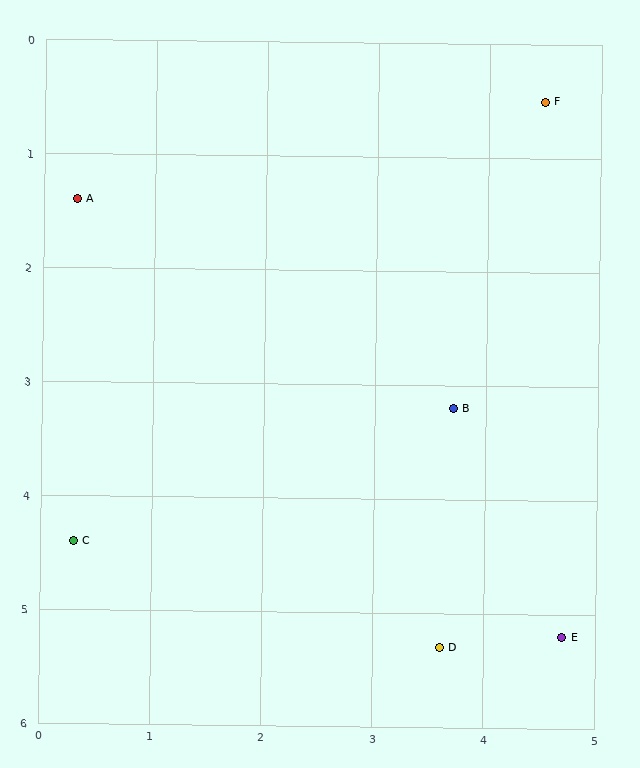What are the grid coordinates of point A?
Point A is at approximately (0.3, 1.4).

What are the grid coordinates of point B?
Point B is at approximately (3.7, 3.2).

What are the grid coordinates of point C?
Point C is at approximately (0.3, 4.4).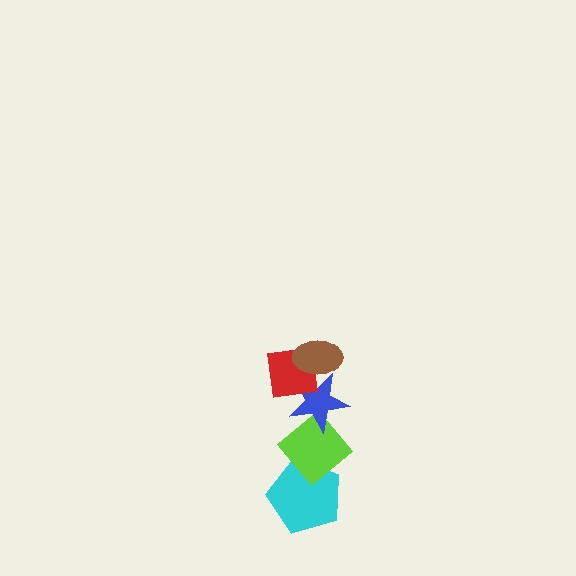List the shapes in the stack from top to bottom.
From top to bottom: the brown ellipse, the red square, the blue star, the lime diamond, the cyan pentagon.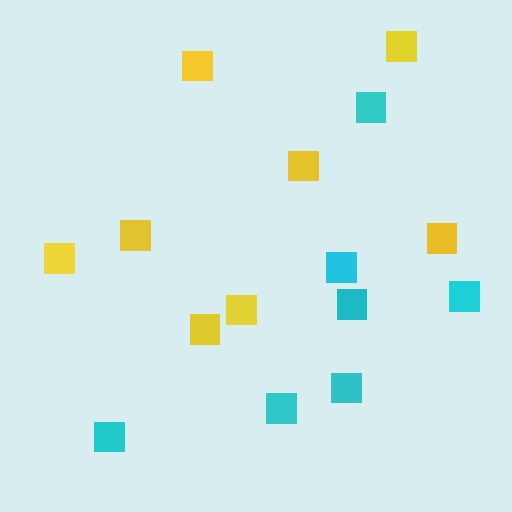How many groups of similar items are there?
There are 2 groups: one group of yellow squares (8) and one group of cyan squares (7).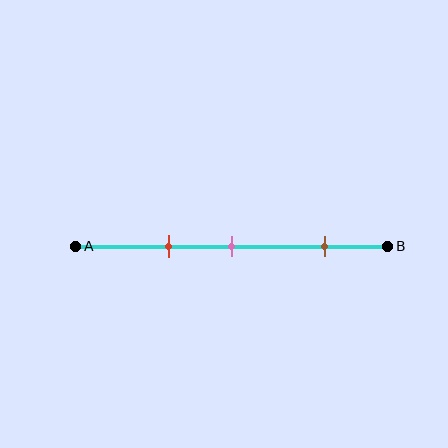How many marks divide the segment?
There are 3 marks dividing the segment.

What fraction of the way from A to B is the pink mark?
The pink mark is approximately 50% (0.5) of the way from A to B.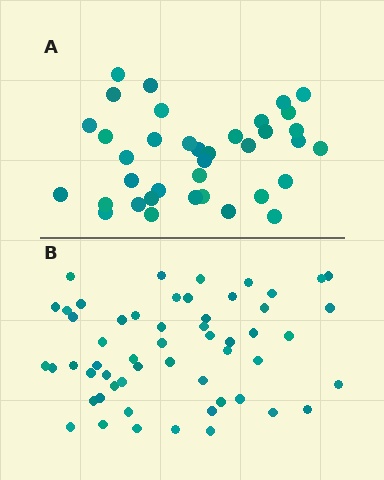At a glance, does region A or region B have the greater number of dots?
Region B (the bottom region) has more dots.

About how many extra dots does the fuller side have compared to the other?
Region B has approximately 20 more dots than region A.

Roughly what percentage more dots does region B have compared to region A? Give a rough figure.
About 50% more.